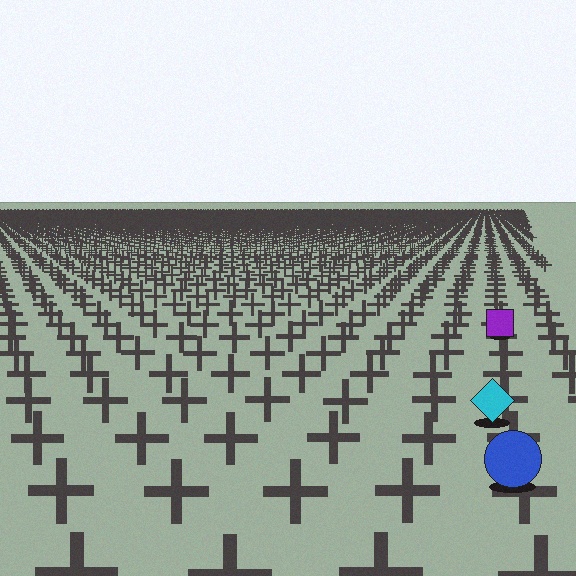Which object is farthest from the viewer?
The purple square is farthest from the viewer. It appears smaller and the ground texture around it is denser.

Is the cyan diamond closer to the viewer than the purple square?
Yes. The cyan diamond is closer — you can tell from the texture gradient: the ground texture is coarser near it.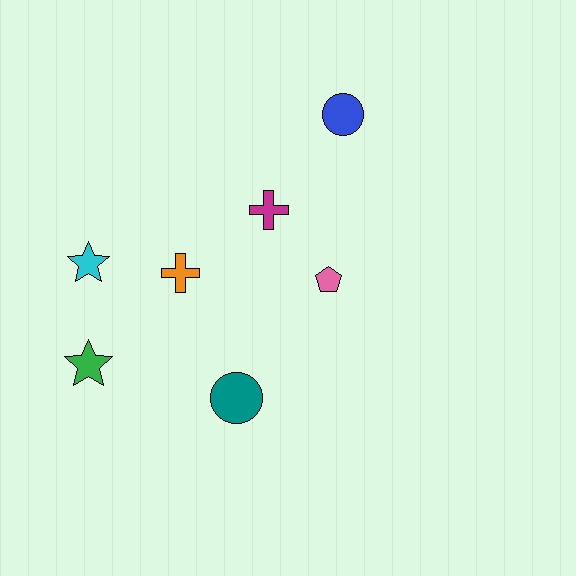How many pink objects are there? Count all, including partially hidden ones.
There is 1 pink object.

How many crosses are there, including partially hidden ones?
There are 2 crosses.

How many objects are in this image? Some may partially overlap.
There are 7 objects.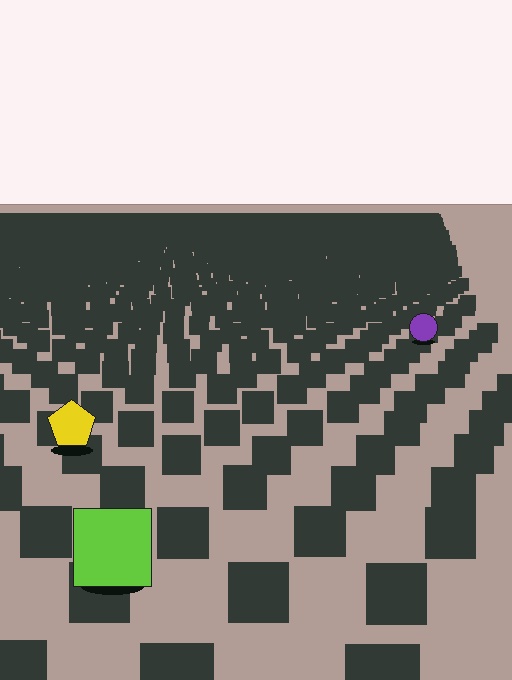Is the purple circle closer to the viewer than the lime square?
No. The lime square is closer — you can tell from the texture gradient: the ground texture is coarser near it.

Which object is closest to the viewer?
The lime square is closest. The texture marks near it are larger and more spread out.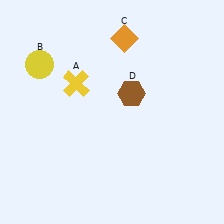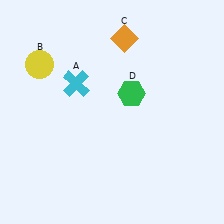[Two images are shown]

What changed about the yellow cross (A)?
In Image 1, A is yellow. In Image 2, it changed to cyan.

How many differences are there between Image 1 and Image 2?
There are 2 differences between the two images.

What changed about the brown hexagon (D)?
In Image 1, D is brown. In Image 2, it changed to green.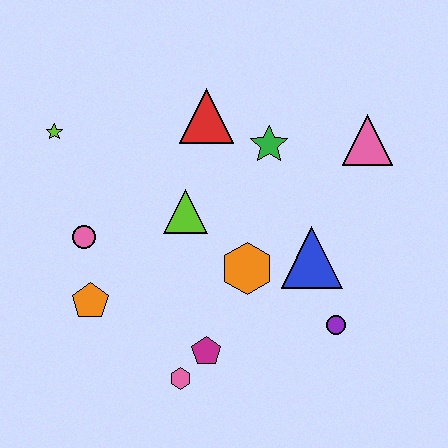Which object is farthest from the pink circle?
The pink triangle is farthest from the pink circle.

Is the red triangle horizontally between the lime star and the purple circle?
Yes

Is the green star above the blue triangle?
Yes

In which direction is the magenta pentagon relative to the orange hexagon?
The magenta pentagon is below the orange hexagon.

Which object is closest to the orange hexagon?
The blue triangle is closest to the orange hexagon.